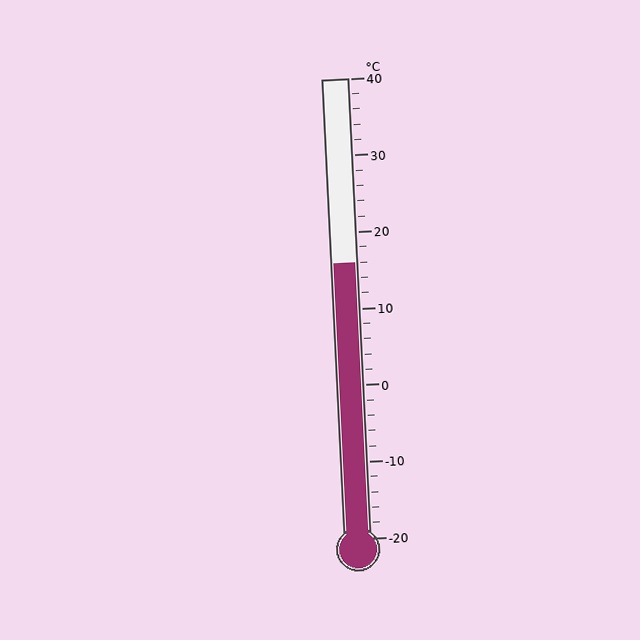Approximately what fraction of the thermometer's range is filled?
The thermometer is filled to approximately 60% of its range.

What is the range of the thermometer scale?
The thermometer scale ranges from -20°C to 40°C.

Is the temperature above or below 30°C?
The temperature is below 30°C.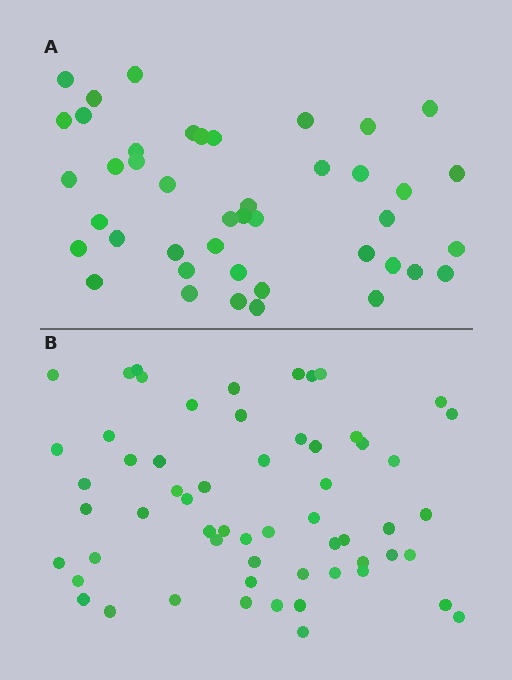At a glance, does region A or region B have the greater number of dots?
Region B (the bottom region) has more dots.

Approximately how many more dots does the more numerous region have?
Region B has approximately 15 more dots than region A.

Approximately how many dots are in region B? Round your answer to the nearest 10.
About 60 dots. (The exact count is 59, which rounds to 60.)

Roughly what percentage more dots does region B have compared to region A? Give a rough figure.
About 35% more.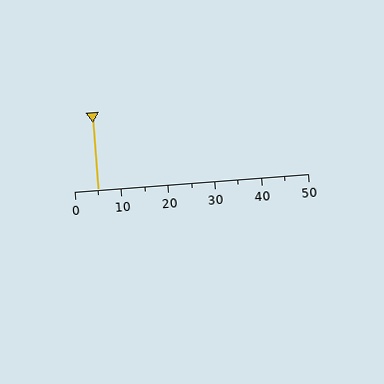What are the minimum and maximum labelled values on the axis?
The axis runs from 0 to 50.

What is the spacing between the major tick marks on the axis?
The major ticks are spaced 10 apart.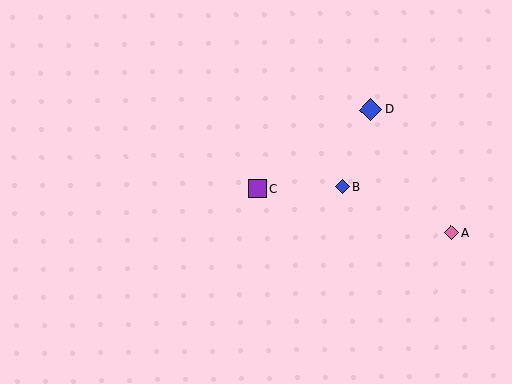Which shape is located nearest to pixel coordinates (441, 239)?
The pink diamond (labeled A) at (451, 233) is nearest to that location.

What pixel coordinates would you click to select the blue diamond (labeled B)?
Click at (342, 187) to select the blue diamond B.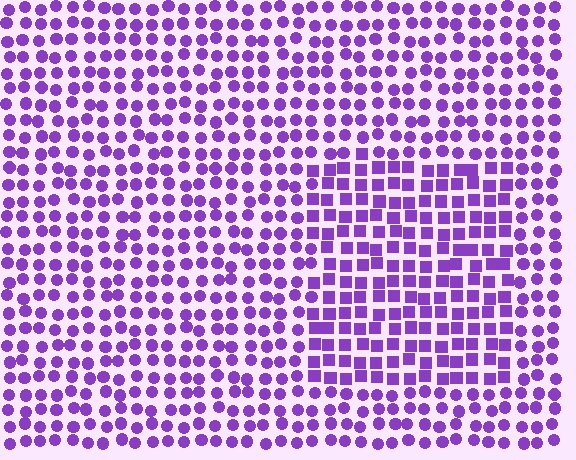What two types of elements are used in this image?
The image uses squares inside the rectangle region and circles outside it.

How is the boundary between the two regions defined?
The boundary is defined by a change in element shape: squares inside vs. circles outside. All elements share the same color and spacing.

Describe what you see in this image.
The image is filled with small purple elements arranged in a uniform grid. A rectangle-shaped region contains squares, while the surrounding area contains circles. The boundary is defined purely by the change in element shape.